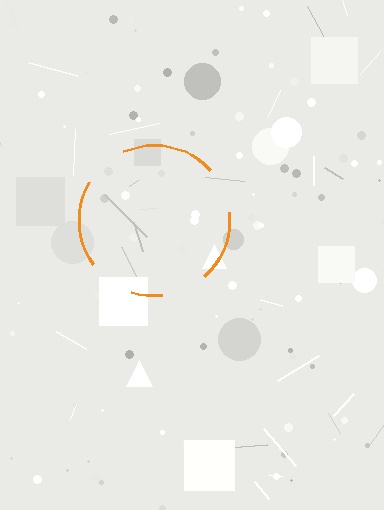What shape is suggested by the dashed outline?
The dashed outline suggests a circle.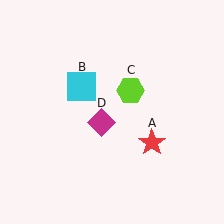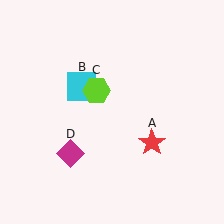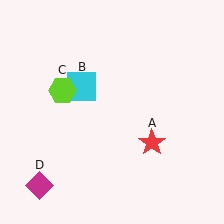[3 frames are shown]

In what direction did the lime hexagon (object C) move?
The lime hexagon (object C) moved left.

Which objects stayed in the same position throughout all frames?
Red star (object A) and cyan square (object B) remained stationary.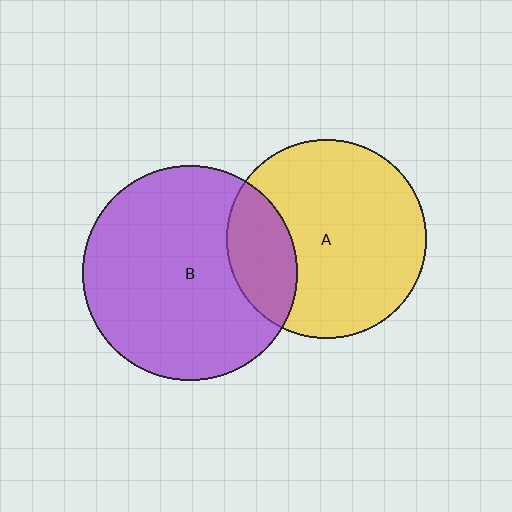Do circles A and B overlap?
Yes.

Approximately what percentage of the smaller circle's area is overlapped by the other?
Approximately 20%.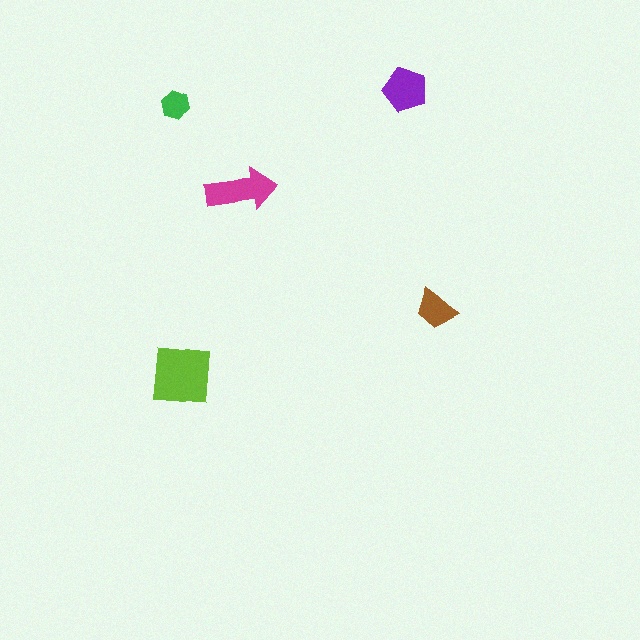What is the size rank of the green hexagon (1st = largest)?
5th.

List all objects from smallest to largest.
The green hexagon, the brown trapezoid, the purple pentagon, the magenta arrow, the lime square.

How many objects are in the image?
There are 5 objects in the image.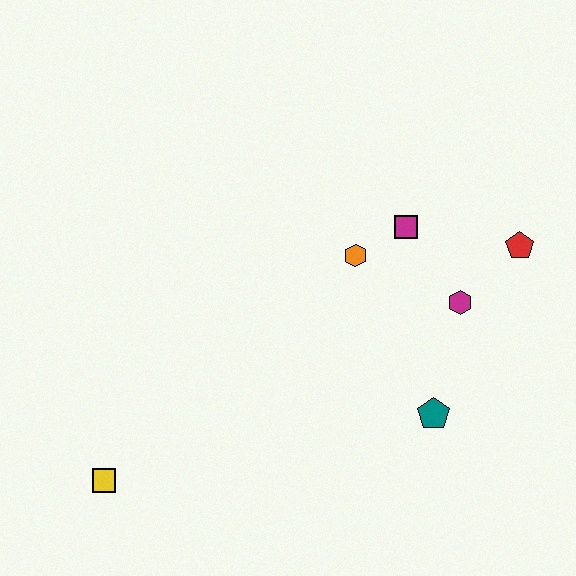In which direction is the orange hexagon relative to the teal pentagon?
The orange hexagon is above the teal pentagon.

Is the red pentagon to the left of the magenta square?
No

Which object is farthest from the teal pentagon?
The yellow square is farthest from the teal pentagon.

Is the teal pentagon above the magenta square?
No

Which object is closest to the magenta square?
The orange hexagon is closest to the magenta square.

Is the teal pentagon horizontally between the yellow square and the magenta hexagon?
Yes